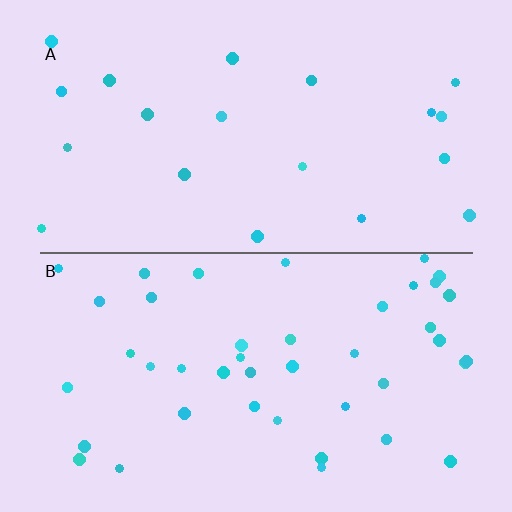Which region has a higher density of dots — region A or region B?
B (the bottom).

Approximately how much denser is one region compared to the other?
Approximately 2.1× — region B over region A.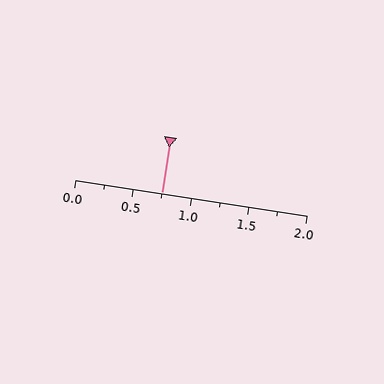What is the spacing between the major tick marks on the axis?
The major ticks are spaced 0.5 apart.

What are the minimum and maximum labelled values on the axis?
The axis runs from 0.0 to 2.0.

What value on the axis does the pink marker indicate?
The marker indicates approximately 0.75.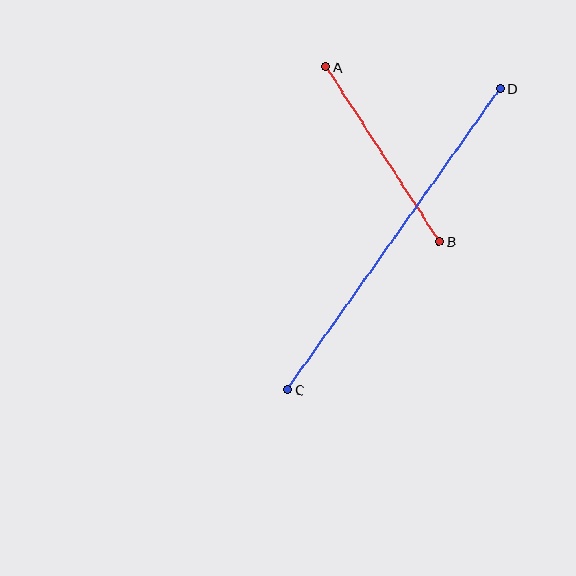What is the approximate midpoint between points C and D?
The midpoint is at approximately (394, 239) pixels.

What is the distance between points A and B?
The distance is approximately 208 pixels.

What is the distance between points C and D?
The distance is approximately 369 pixels.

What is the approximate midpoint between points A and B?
The midpoint is at approximately (383, 154) pixels.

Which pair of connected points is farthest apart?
Points C and D are farthest apart.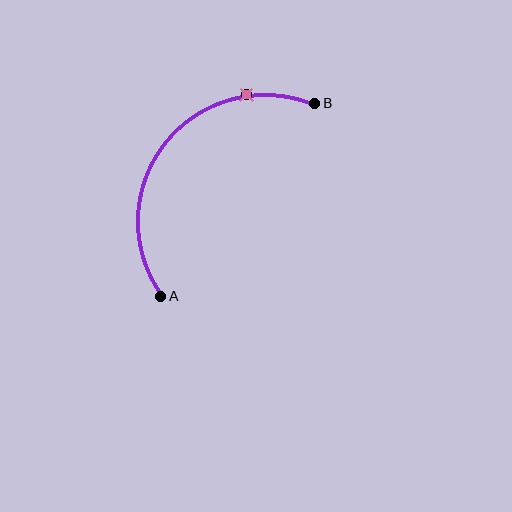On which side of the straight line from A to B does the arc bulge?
The arc bulges above and to the left of the straight line connecting A and B.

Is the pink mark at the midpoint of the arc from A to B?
No. The pink mark lies on the arc but is closer to endpoint B. The arc midpoint would be at the point on the curve equidistant along the arc from both A and B.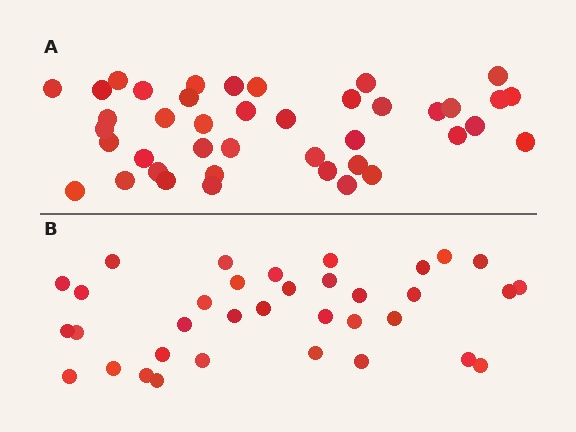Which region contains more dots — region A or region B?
Region A (the top region) has more dots.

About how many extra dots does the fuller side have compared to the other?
Region A has about 6 more dots than region B.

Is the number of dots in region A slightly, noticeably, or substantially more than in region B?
Region A has only slightly more — the two regions are fairly close. The ratio is roughly 1.2 to 1.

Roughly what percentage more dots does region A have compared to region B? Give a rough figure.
About 15% more.